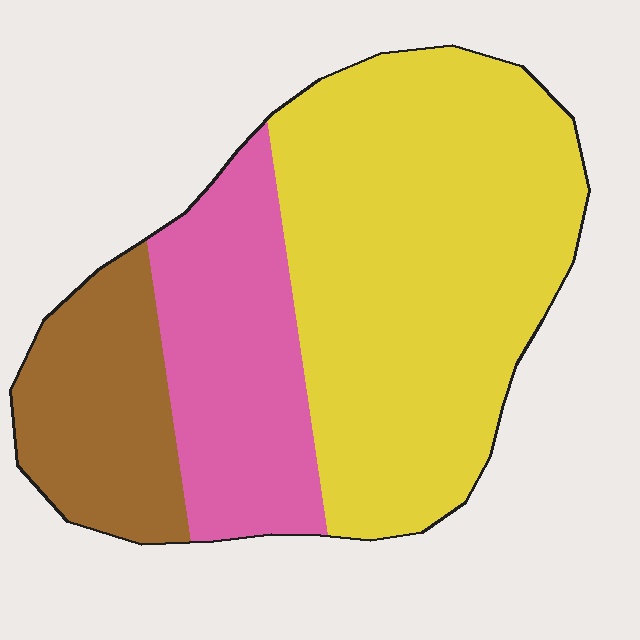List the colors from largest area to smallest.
From largest to smallest: yellow, pink, brown.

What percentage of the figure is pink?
Pink takes up between a sixth and a third of the figure.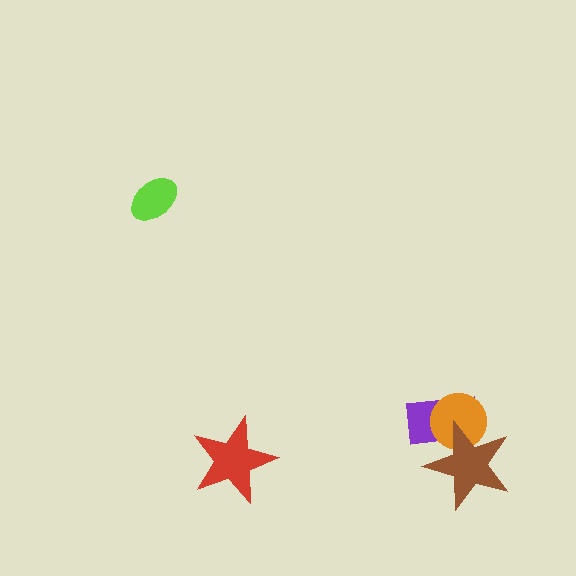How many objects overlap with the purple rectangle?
2 objects overlap with the purple rectangle.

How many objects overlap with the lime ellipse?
0 objects overlap with the lime ellipse.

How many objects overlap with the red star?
0 objects overlap with the red star.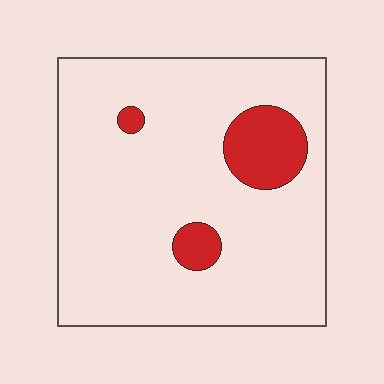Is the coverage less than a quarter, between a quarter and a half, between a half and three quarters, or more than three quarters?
Less than a quarter.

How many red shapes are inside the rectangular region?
3.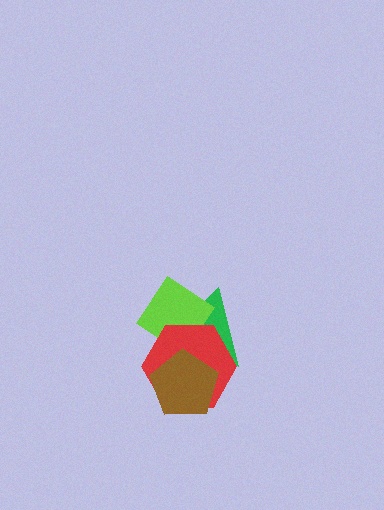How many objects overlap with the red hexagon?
3 objects overlap with the red hexagon.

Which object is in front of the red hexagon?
The brown pentagon is in front of the red hexagon.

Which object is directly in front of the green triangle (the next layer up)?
The lime diamond is directly in front of the green triangle.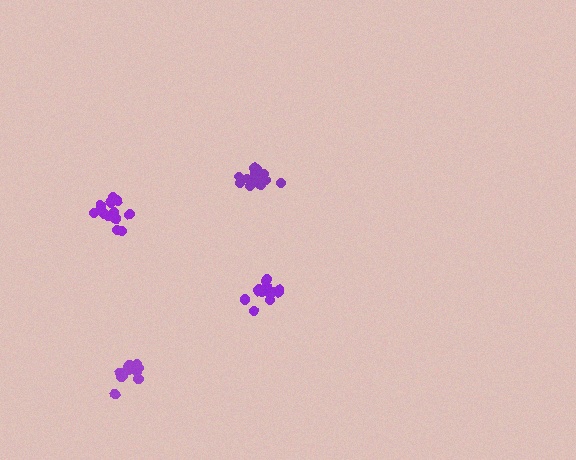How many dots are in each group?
Group 1: 15 dots, Group 2: 14 dots, Group 3: 13 dots, Group 4: 17 dots (59 total).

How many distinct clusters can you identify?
There are 4 distinct clusters.